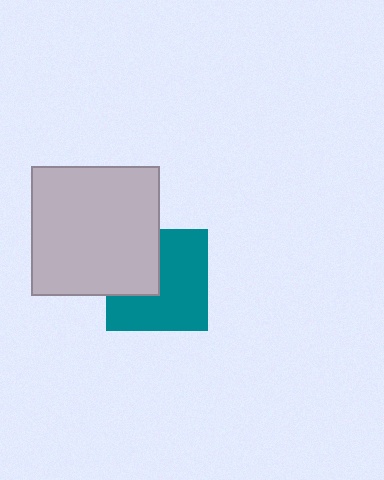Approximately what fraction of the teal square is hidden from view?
Roughly 34% of the teal square is hidden behind the light gray square.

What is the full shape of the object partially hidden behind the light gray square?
The partially hidden object is a teal square.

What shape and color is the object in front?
The object in front is a light gray square.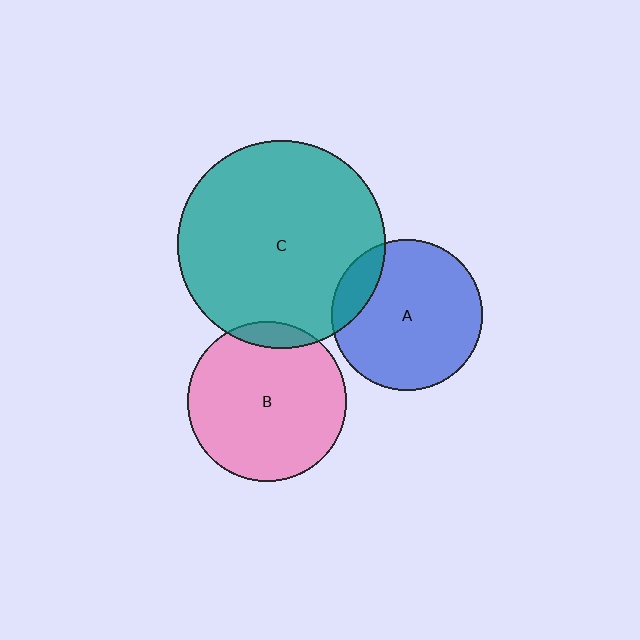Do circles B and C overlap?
Yes.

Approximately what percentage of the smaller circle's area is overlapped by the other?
Approximately 10%.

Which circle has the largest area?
Circle C (teal).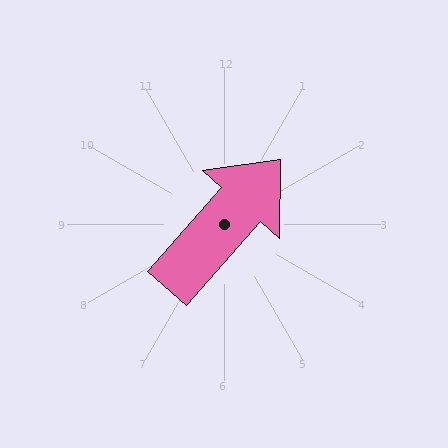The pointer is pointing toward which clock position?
Roughly 1 o'clock.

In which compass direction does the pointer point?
Northeast.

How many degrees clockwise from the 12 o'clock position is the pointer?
Approximately 42 degrees.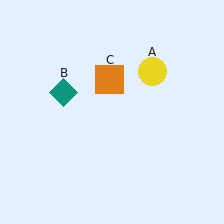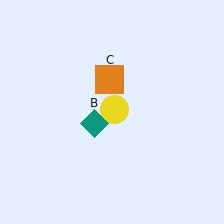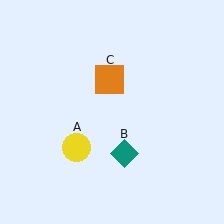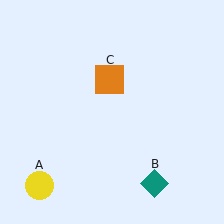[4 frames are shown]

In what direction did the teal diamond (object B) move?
The teal diamond (object B) moved down and to the right.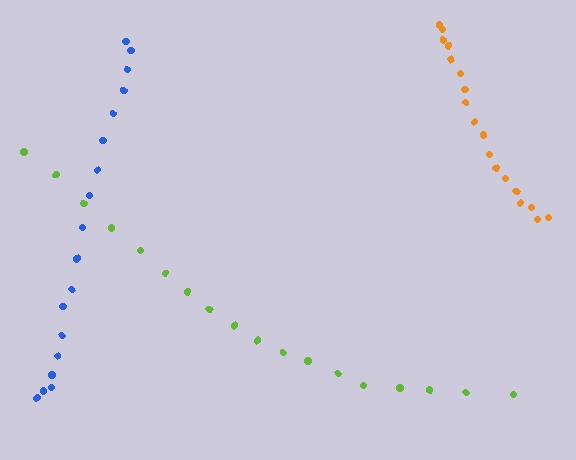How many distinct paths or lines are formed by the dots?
There are 3 distinct paths.